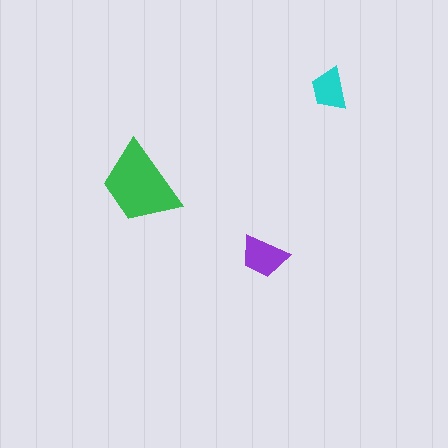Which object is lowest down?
The purple trapezoid is bottommost.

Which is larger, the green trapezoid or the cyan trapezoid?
The green one.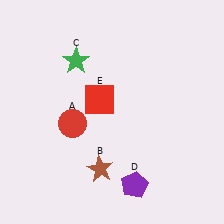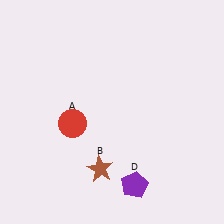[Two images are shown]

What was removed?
The red square (E), the green star (C) were removed in Image 2.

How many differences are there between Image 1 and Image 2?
There are 2 differences between the two images.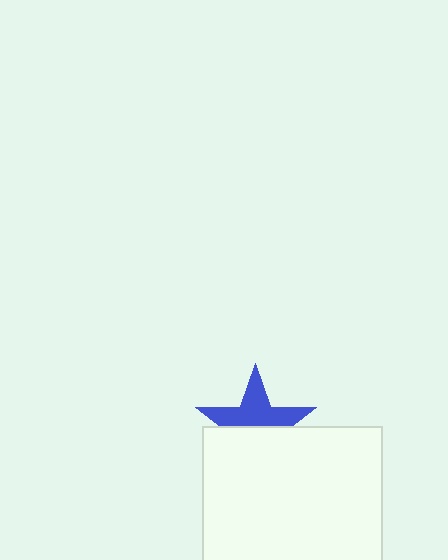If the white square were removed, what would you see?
You would see the complete blue star.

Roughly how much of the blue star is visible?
About half of it is visible (roughly 50%).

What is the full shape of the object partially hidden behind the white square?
The partially hidden object is a blue star.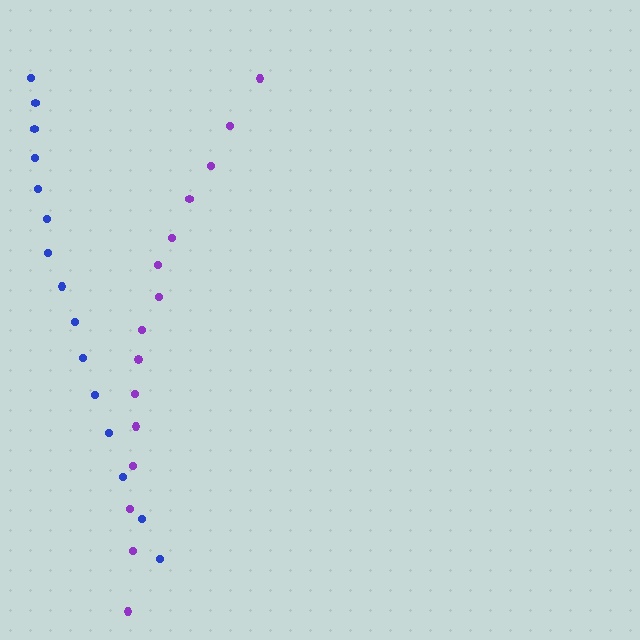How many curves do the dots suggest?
There are 2 distinct paths.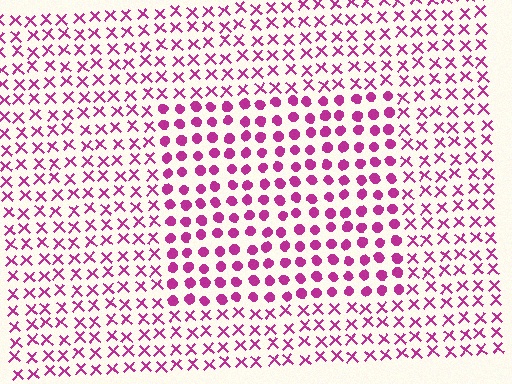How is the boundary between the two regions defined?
The boundary is defined by a change in element shape: circles inside vs. X marks outside. All elements share the same color and spacing.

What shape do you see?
I see a rectangle.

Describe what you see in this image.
The image is filled with small magenta elements arranged in a uniform grid. A rectangle-shaped region contains circles, while the surrounding area contains X marks. The boundary is defined purely by the change in element shape.